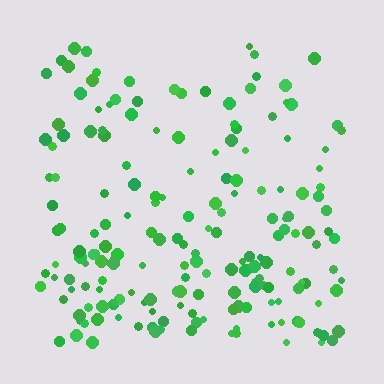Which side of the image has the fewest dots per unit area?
The top.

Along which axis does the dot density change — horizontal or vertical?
Vertical.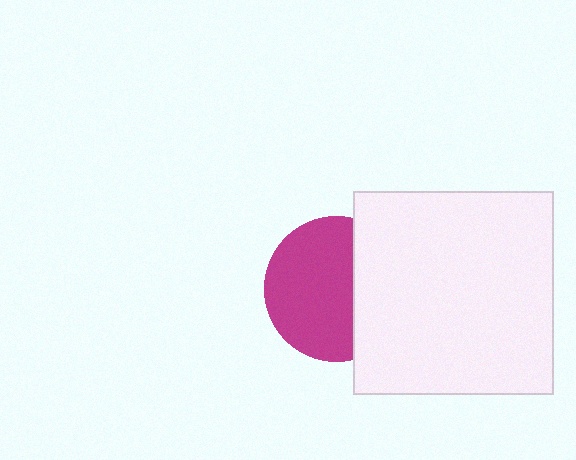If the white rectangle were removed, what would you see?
You would see the complete magenta circle.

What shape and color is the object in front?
The object in front is a white rectangle.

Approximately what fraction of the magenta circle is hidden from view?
Roughly 35% of the magenta circle is hidden behind the white rectangle.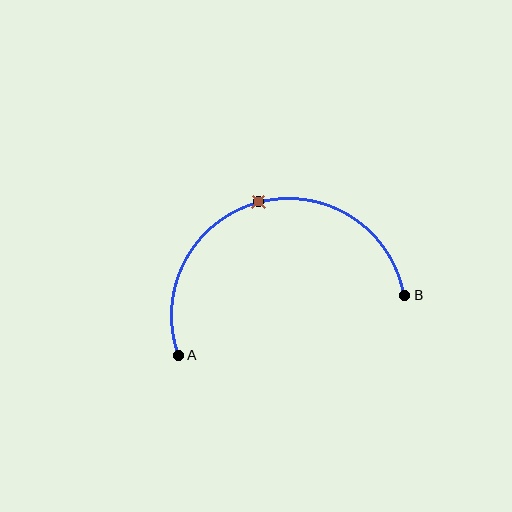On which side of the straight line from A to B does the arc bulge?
The arc bulges above the straight line connecting A and B.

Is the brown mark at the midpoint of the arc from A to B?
Yes. The brown mark lies on the arc at equal arc-length from both A and B — it is the arc midpoint.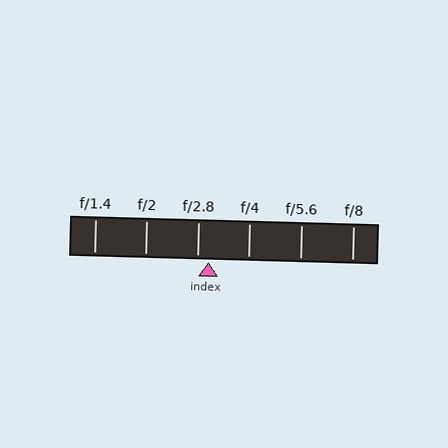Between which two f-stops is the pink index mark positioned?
The index mark is between f/2.8 and f/4.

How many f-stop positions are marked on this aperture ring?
There are 6 f-stop positions marked.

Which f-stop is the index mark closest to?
The index mark is closest to f/2.8.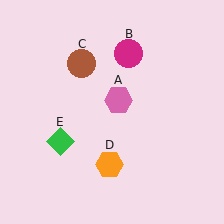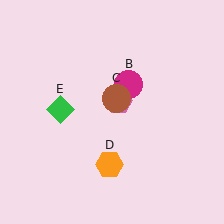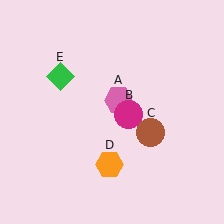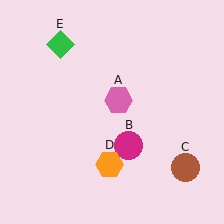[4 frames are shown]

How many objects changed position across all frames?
3 objects changed position: magenta circle (object B), brown circle (object C), green diamond (object E).